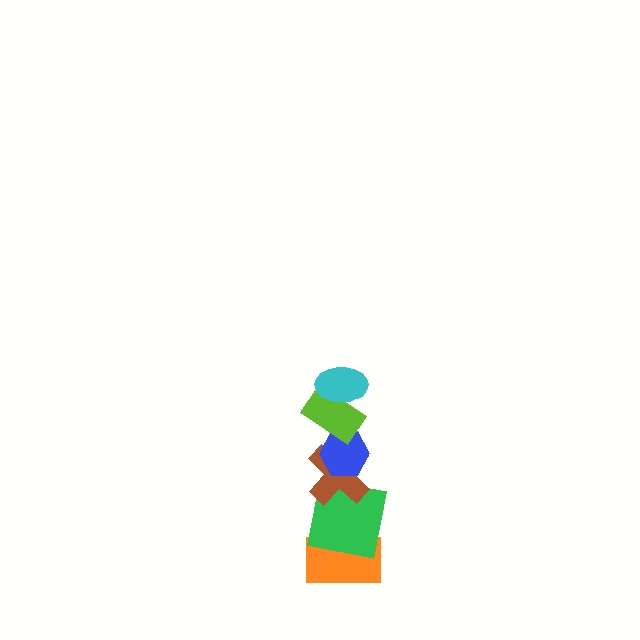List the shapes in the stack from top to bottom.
From top to bottom: the cyan ellipse, the lime rectangle, the blue hexagon, the brown cross, the green square, the orange rectangle.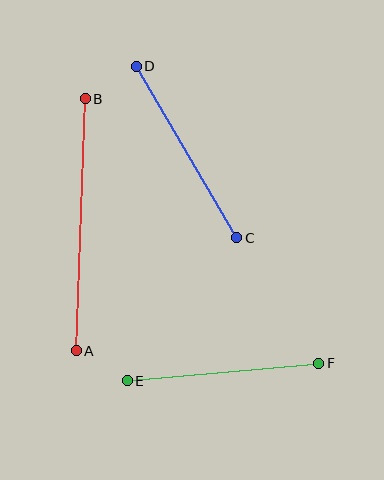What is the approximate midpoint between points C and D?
The midpoint is at approximately (187, 152) pixels.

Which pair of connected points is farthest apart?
Points A and B are farthest apart.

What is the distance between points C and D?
The distance is approximately 199 pixels.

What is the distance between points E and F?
The distance is approximately 192 pixels.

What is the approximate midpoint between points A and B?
The midpoint is at approximately (81, 225) pixels.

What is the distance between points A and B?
The distance is approximately 252 pixels.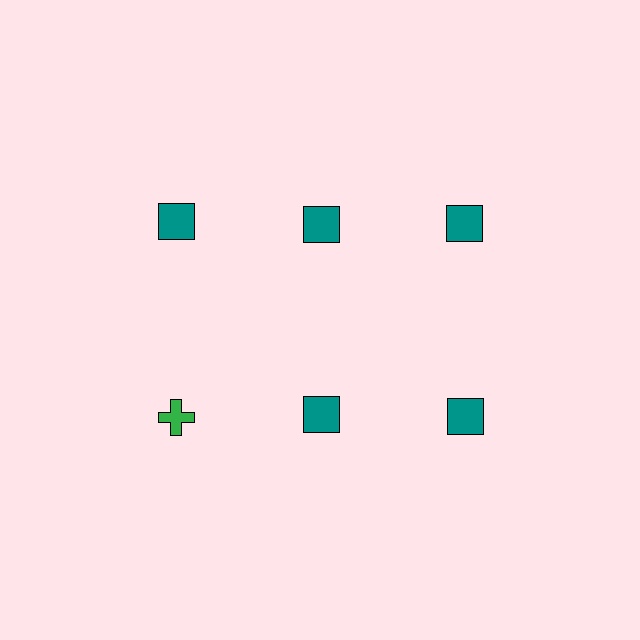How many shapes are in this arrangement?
There are 6 shapes arranged in a grid pattern.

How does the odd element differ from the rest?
It differs in both color (green instead of teal) and shape (cross instead of square).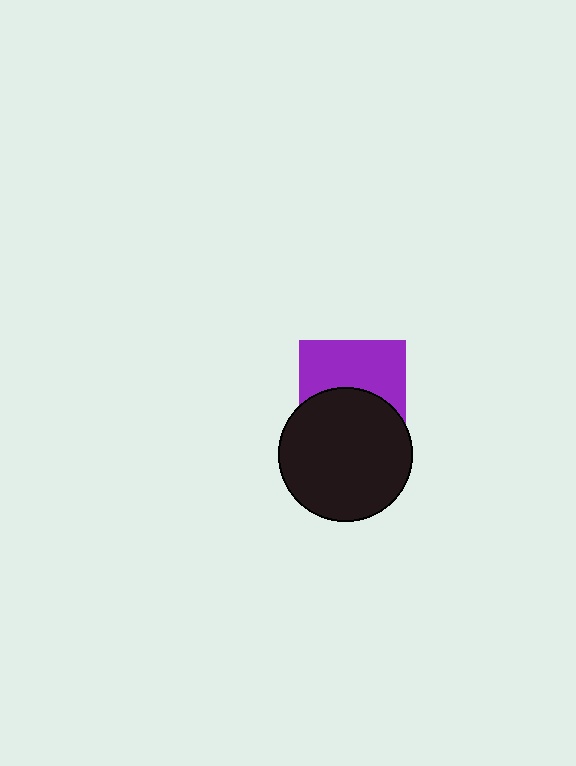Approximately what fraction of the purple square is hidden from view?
Roughly 48% of the purple square is hidden behind the black circle.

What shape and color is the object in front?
The object in front is a black circle.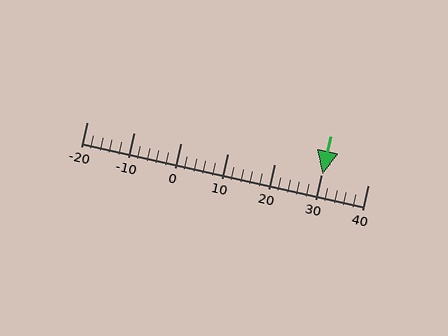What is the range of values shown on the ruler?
The ruler shows values from -20 to 40.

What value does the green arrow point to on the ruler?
The green arrow points to approximately 30.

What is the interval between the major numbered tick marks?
The major tick marks are spaced 10 units apart.